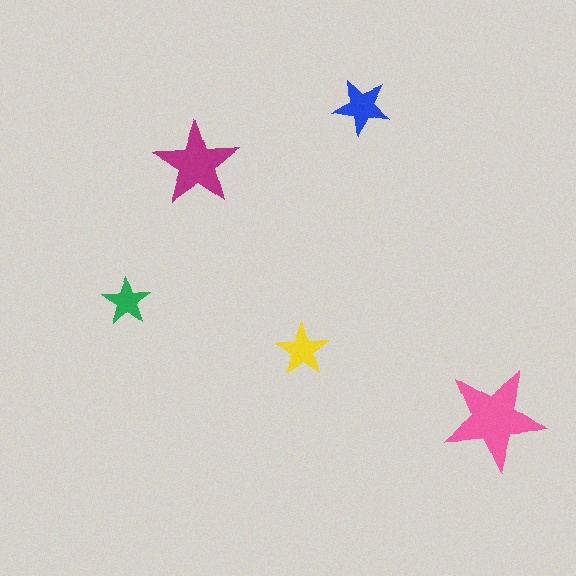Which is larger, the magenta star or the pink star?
The pink one.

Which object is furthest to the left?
The green star is leftmost.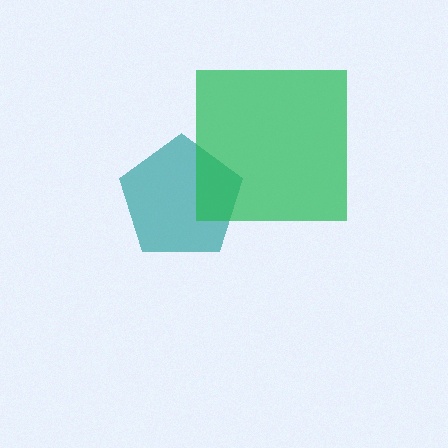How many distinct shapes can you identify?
There are 2 distinct shapes: a teal pentagon, a green square.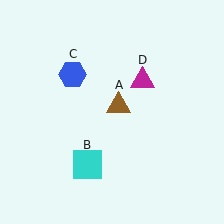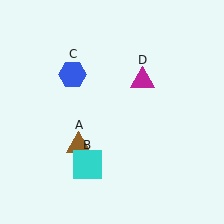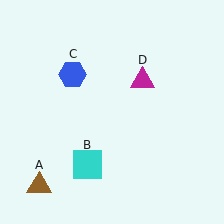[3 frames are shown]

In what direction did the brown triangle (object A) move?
The brown triangle (object A) moved down and to the left.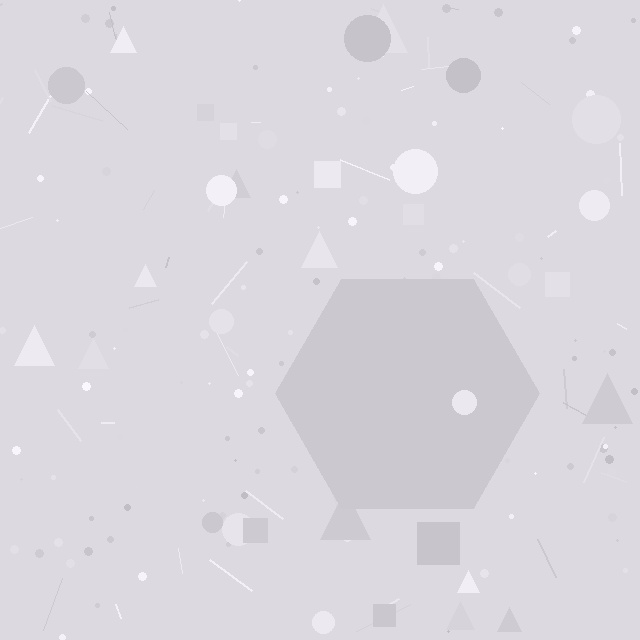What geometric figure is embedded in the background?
A hexagon is embedded in the background.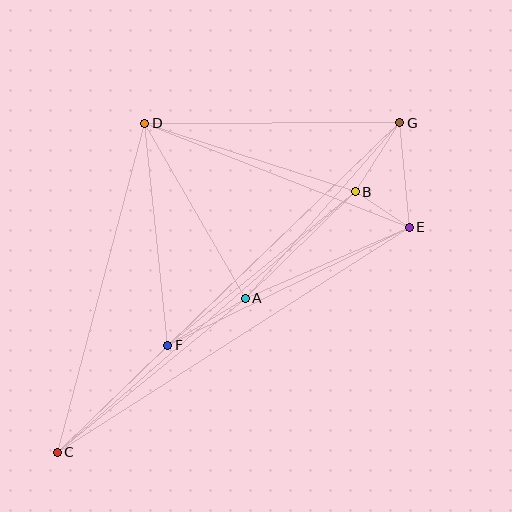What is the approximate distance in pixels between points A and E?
The distance between A and E is approximately 179 pixels.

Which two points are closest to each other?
Points B and E are closest to each other.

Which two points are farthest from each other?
Points C and G are farthest from each other.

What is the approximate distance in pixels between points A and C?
The distance between A and C is approximately 243 pixels.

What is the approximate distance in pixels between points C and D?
The distance between C and D is approximately 341 pixels.